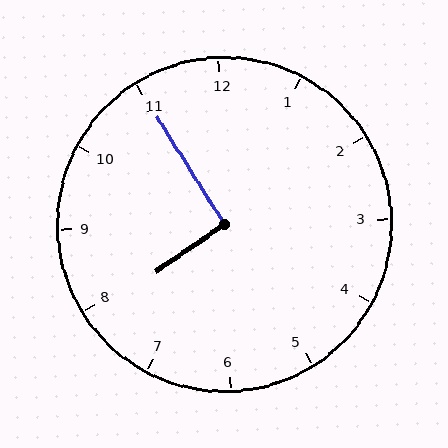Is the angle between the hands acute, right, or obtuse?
It is right.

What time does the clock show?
7:55.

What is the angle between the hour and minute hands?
Approximately 92 degrees.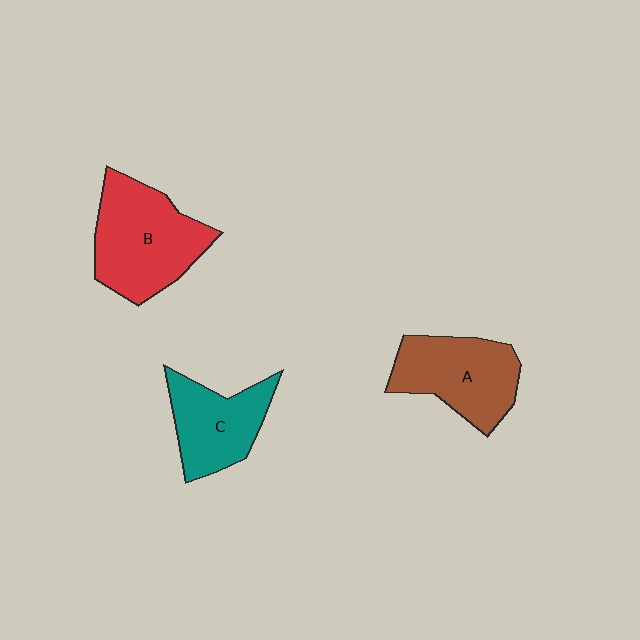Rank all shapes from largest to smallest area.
From largest to smallest: B (red), A (brown), C (teal).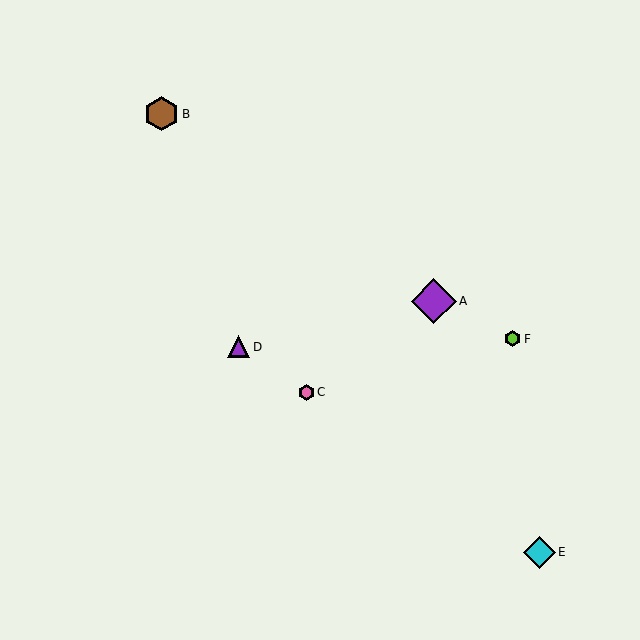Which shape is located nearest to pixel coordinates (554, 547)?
The cyan diamond (labeled E) at (539, 552) is nearest to that location.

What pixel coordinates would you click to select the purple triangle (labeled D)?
Click at (239, 347) to select the purple triangle D.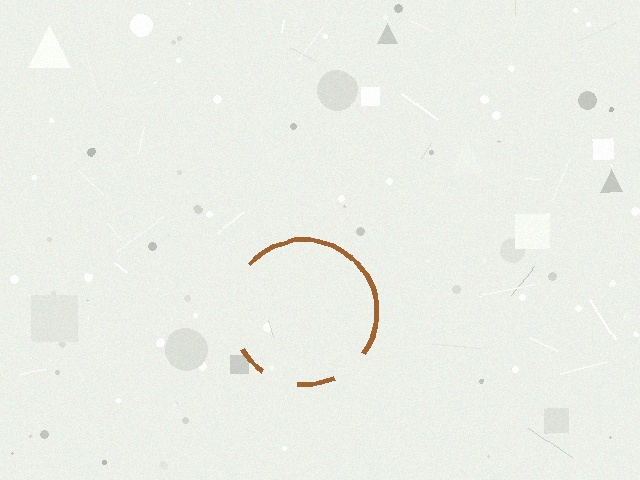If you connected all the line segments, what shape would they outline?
They would outline a circle.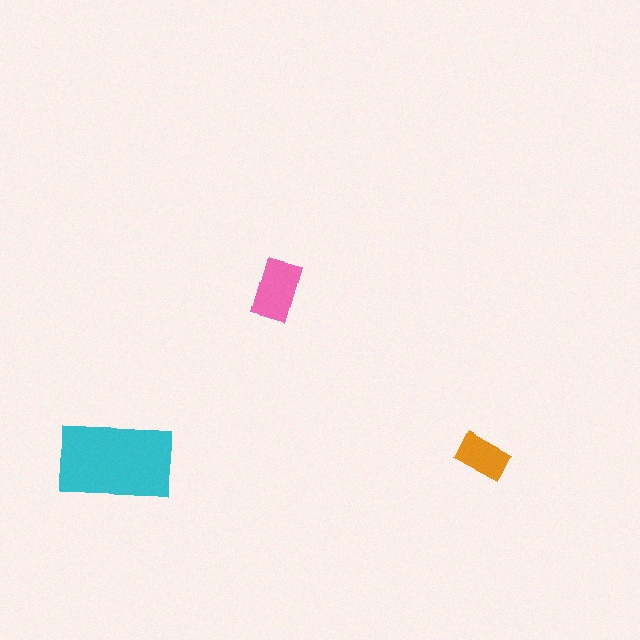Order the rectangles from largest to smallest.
the cyan one, the pink one, the orange one.